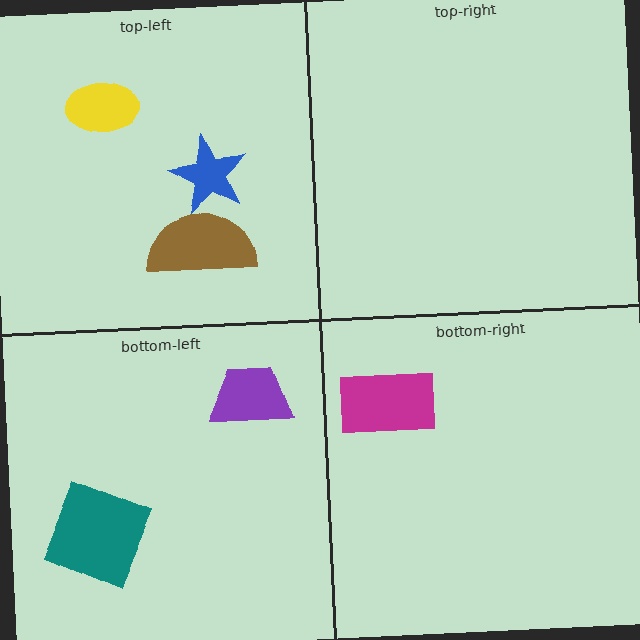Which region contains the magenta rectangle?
The bottom-right region.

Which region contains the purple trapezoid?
The bottom-left region.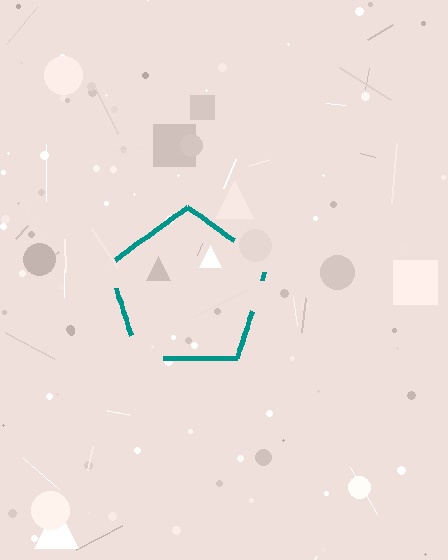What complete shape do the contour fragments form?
The contour fragments form a pentagon.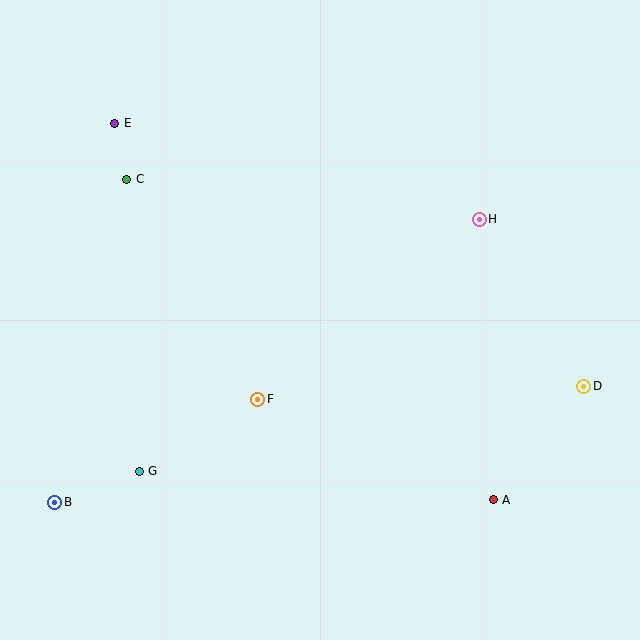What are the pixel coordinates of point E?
Point E is at (115, 123).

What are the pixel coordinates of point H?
Point H is at (479, 219).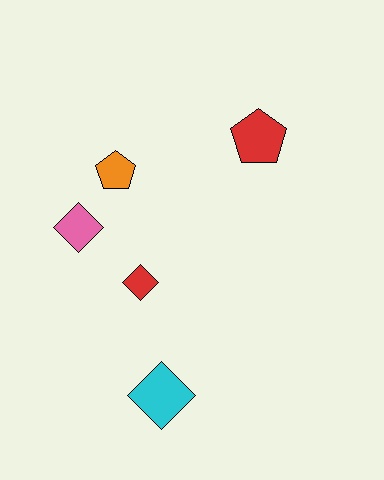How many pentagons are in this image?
There are 2 pentagons.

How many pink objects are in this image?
There is 1 pink object.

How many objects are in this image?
There are 5 objects.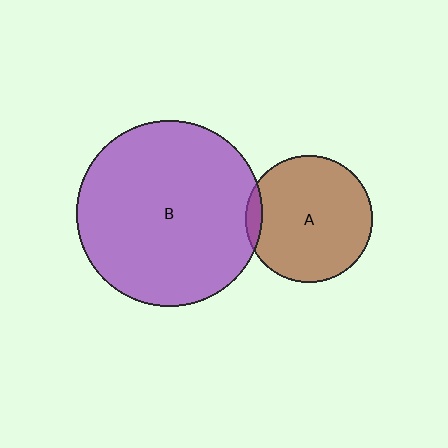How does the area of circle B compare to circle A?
Approximately 2.1 times.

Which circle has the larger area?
Circle B (purple).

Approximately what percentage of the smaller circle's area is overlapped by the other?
Approximately 5%.